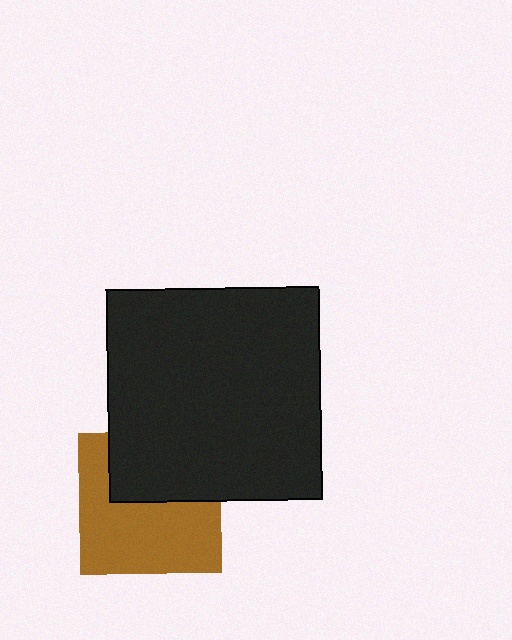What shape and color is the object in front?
The object in front is a black square.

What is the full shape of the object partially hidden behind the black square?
The partially hidden object is a brown square.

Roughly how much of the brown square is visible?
About half of it is visible (roughly 60%).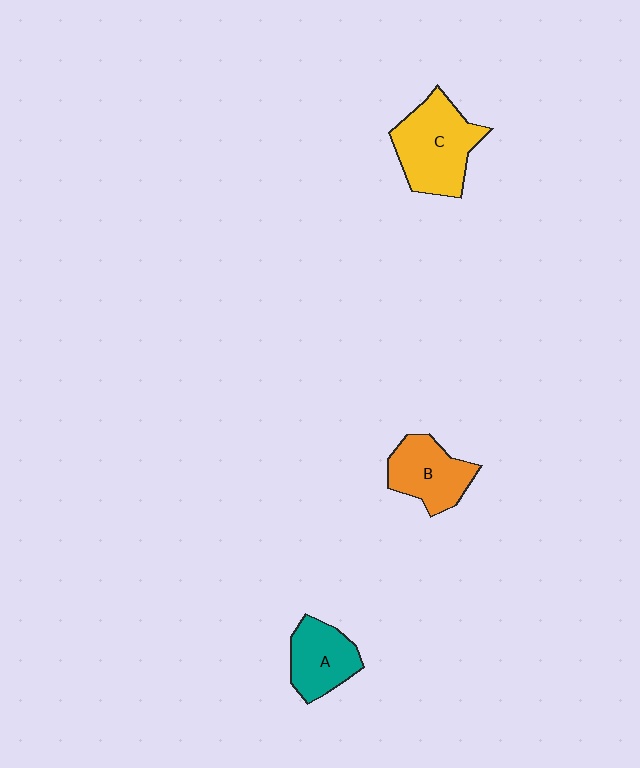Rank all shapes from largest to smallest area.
From largest to smallest: C (yellow), B (orange), A (teal).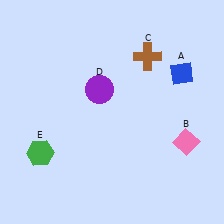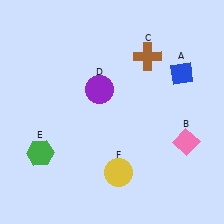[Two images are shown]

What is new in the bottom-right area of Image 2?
A yellow circle (F) was added in the bottom-right area of Image 2.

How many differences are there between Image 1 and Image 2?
There is 1 difference between the two images.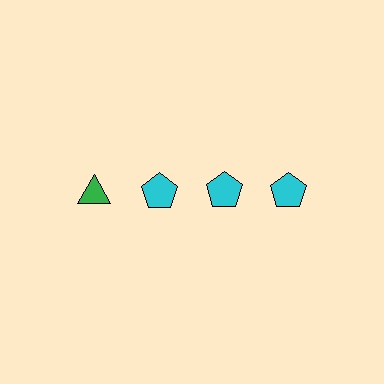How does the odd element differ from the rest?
It differs in both color (green instead of cyan) and shape (triangle instead of pentagon).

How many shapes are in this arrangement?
There are 4 shapes arranged in a grid pattern.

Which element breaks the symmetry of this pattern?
The green triangle in the top row, leftmost column breaks the symmetry. All other shapes are cyan pentagons.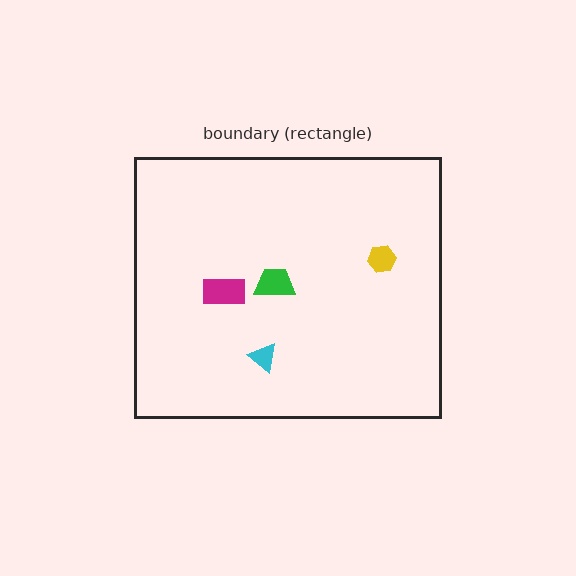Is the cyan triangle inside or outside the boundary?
Inside.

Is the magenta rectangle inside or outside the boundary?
Inside.